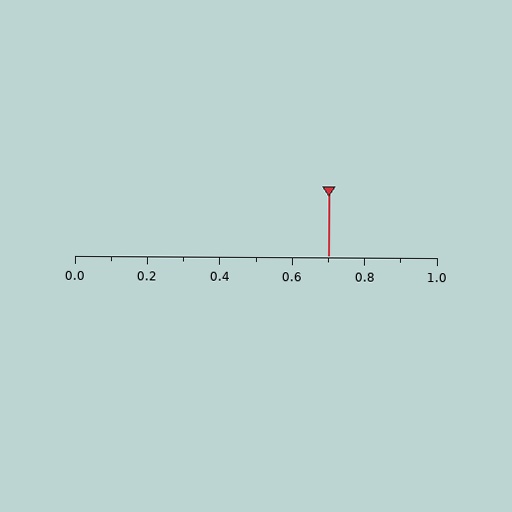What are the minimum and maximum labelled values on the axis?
The axis runs from 0.0 to 1.0.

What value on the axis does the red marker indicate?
The marker indicates approximately 0.7.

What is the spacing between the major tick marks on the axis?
The major ticks are spaced 0.2 apart.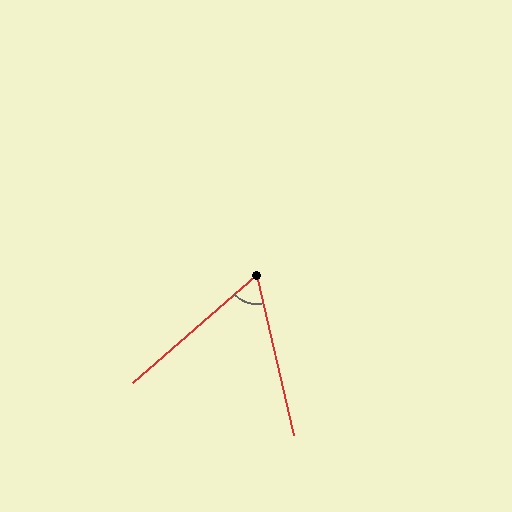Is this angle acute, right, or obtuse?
It is acute.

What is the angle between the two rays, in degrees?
Approximately 62 degrees.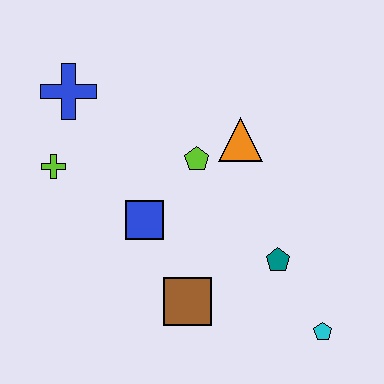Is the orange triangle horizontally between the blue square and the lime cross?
No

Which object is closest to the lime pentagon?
The orange triangle is closest to the lime pentagon.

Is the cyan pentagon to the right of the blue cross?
Yes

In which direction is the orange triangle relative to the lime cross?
The orange triangle is to the right of the lime cross.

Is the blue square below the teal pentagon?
No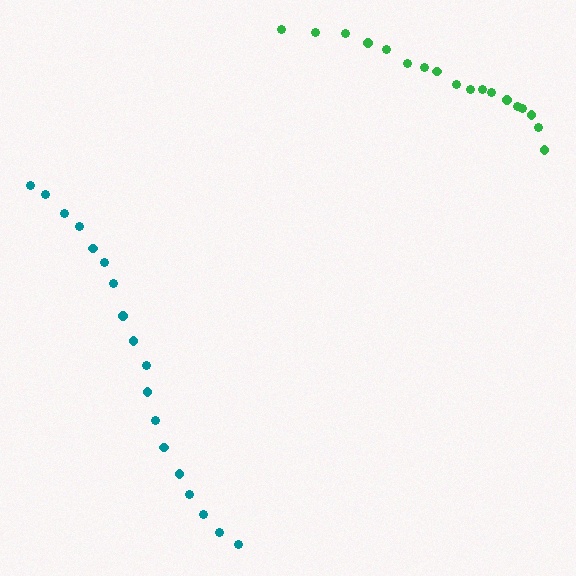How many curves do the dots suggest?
There are 2 distinct paths.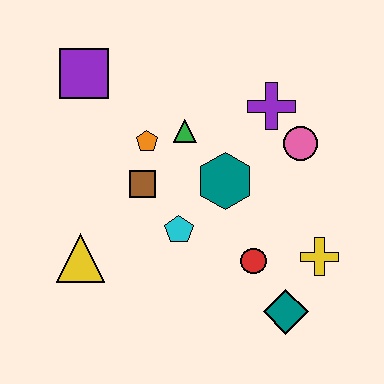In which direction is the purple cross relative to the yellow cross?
The purple cross is above the yellow cross.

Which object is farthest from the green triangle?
The teal diamond is farthest from the green triangle.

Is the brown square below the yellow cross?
No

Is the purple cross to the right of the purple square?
Yes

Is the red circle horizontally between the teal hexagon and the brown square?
No